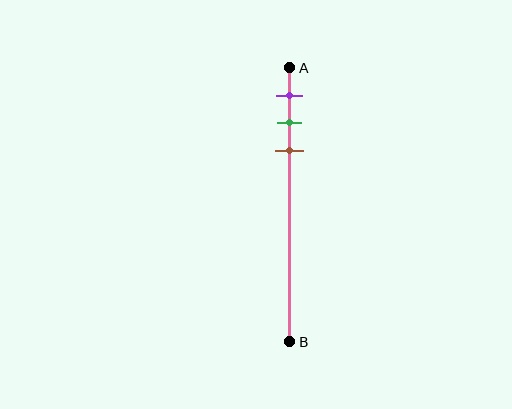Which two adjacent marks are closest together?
The green and brown marks are the closest adjacent pair.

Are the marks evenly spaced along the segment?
Yes, the marks are approximately evenly spaced.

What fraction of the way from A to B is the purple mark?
The purple mark is approximately 10% (0.1) of the way from A to B.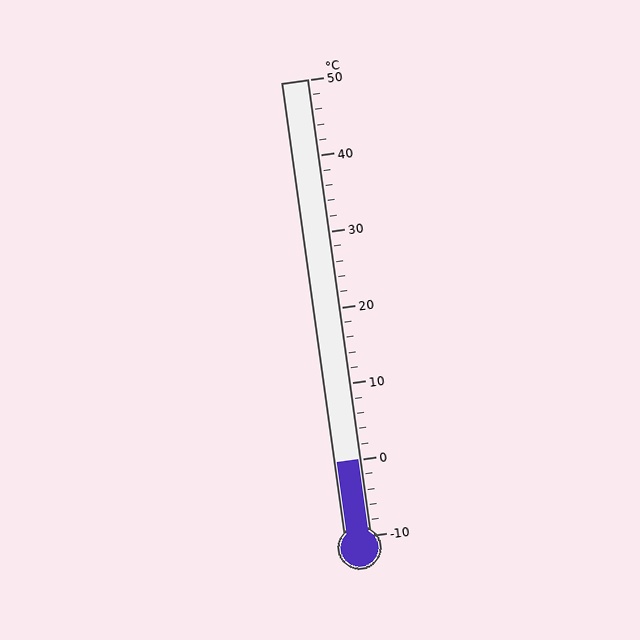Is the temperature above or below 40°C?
The temperature is below 40°C.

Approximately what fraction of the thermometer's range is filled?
The thermometer is filled to approximately 15% of its range.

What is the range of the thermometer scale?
The thermometer scale ranges from -10°C to 50°C.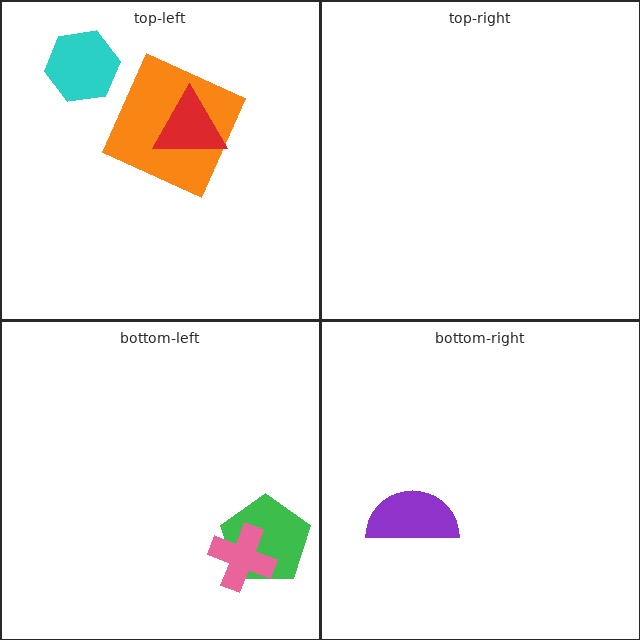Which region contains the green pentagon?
The bottom-left region.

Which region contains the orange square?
The top-left region.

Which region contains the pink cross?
The bottom-left region.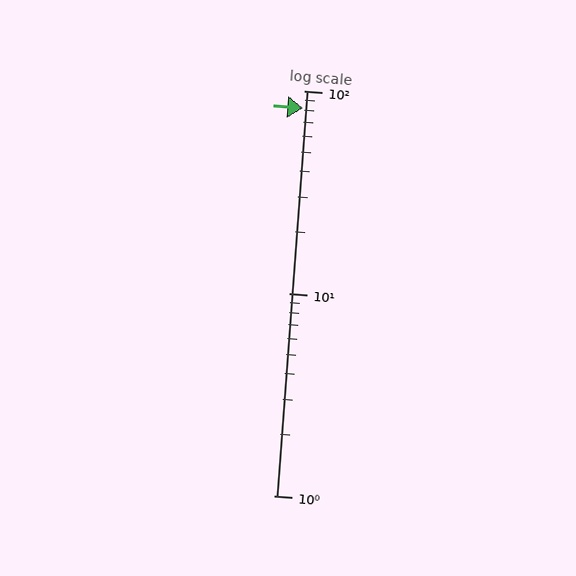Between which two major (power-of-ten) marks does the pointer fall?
The pointer is between 10 and 100.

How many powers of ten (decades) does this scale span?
The scale spans 2 decades, from 1 to 100.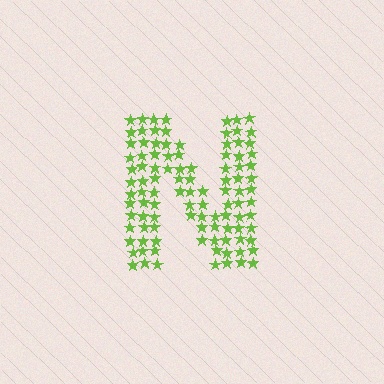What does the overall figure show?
The overall figure shows the letter N.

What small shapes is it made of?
It is made of small stars.